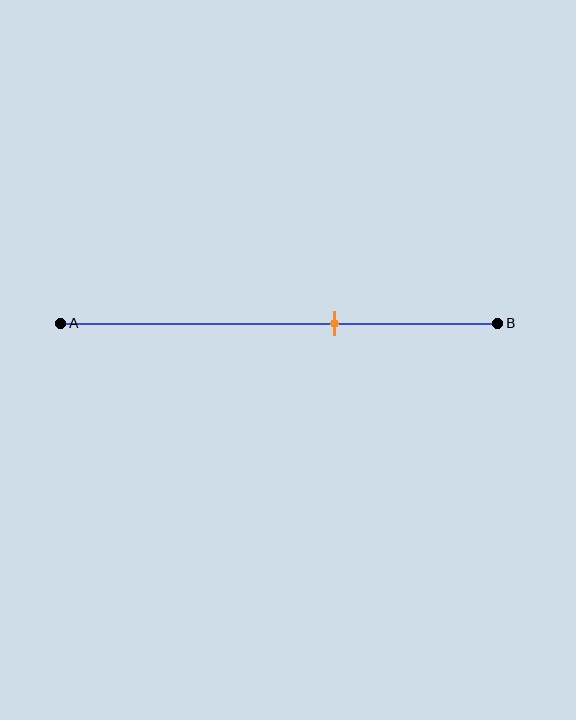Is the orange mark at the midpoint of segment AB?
No, the mark is at about 65% from A, not at the 50% midpoint.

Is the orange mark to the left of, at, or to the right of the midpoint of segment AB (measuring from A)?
The orange mark is to the right of the midpoint of segment AB.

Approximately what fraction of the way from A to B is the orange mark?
The orange mark is approximately 65% of the way from A to B.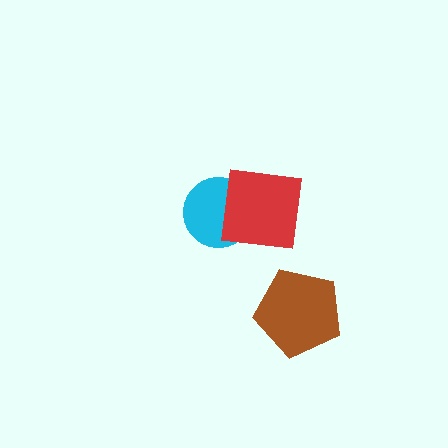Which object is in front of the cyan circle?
The red square is in front of the cyan circle.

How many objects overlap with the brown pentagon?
0 objects overlap with the brown pentagon.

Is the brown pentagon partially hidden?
No, no other shape covers it.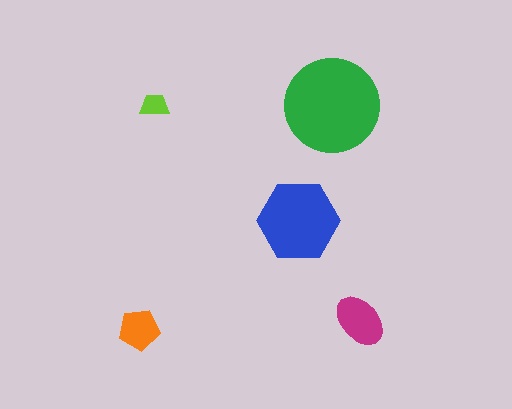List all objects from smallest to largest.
The lime trapezoid, the orange pentagon, the magenta ellipse, the blue hexagon, the green circle.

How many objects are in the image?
There are 5 objects in the image.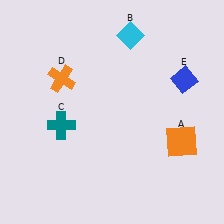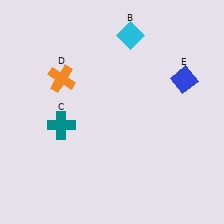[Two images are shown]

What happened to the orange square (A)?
The orange square (A) was removed in Image 2. It was in the bottom-right area of Image 1.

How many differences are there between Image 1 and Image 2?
There is 1 difference between the two images.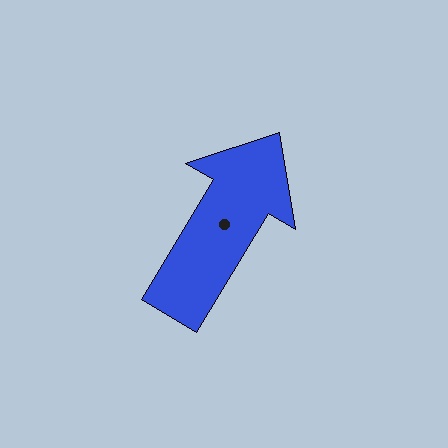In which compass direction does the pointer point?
Northeast.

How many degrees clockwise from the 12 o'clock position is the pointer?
Approximately 31 degrees.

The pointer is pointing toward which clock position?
Roughly 1 o'clock.